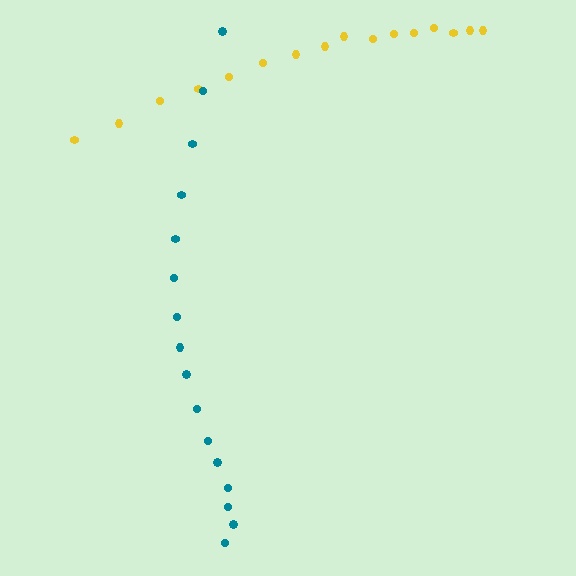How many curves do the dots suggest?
There are 2 distinct paths.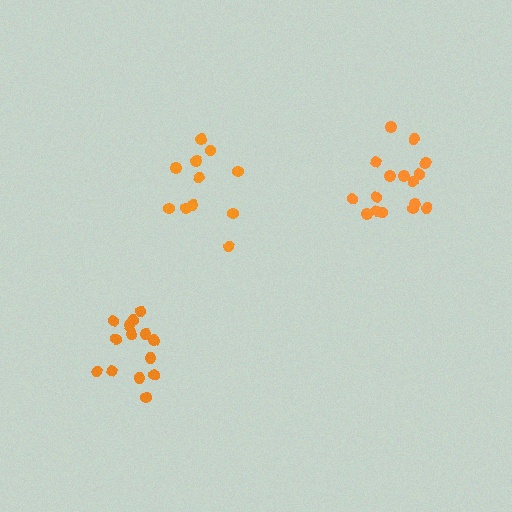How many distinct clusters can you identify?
There are 3 distinct clusters.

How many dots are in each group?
Group 1: 11 dots, Group 2: 14 dots, Group 3: 16 dots (41 total).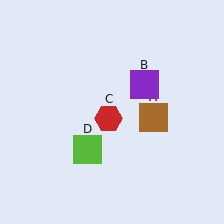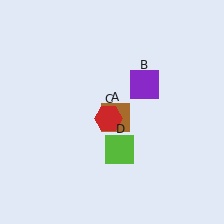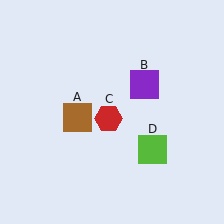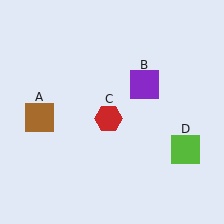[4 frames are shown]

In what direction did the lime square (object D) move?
The lime square (object D) moved right.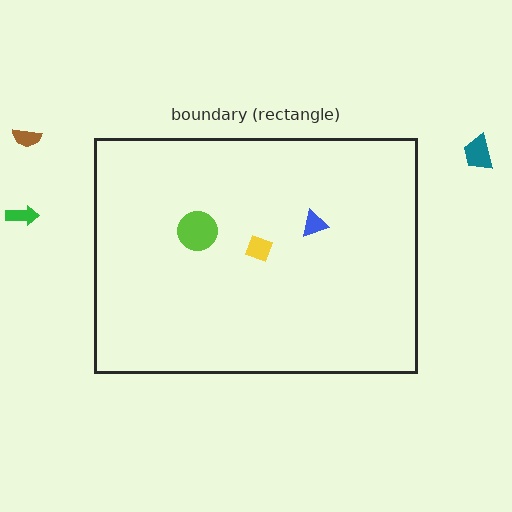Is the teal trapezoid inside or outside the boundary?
Outside.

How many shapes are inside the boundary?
3 inside, 3 outside.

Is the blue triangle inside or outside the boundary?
Inside.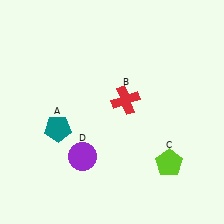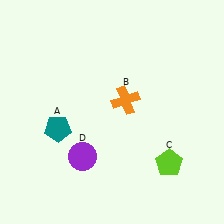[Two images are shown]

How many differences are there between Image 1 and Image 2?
There is 1 difference between the two images.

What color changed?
The cross (B) changed from red in Image 1 to orange in Image 2.